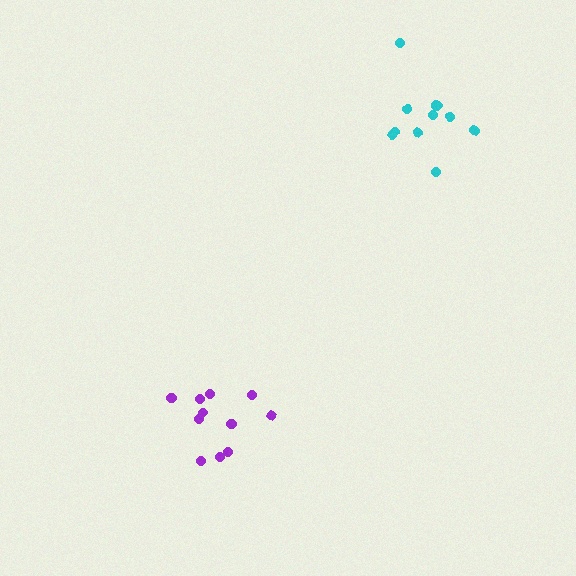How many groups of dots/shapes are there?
There are 2 groups.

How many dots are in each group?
Group 1: 11 dots, Group 2: 11 dots (22 total).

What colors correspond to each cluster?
The clusters are colored: purple, cyan.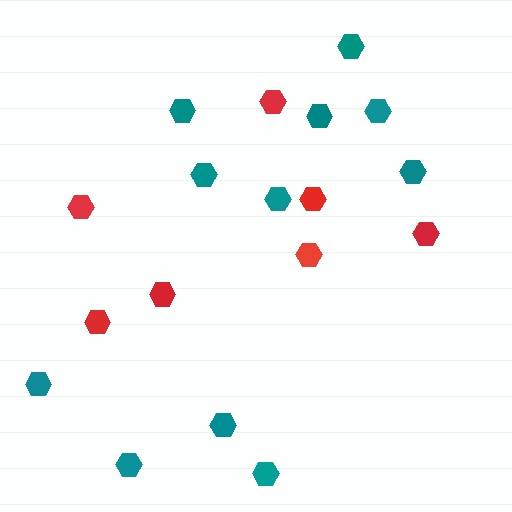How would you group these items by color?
There are 2 groups: one group of teal hexagons (11) and one group of red hexagons (7).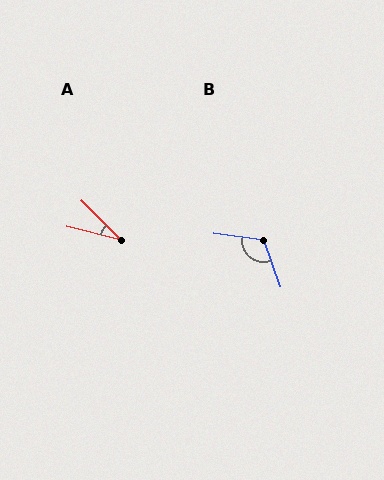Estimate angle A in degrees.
Approximately 31 degrees.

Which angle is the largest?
B, at approximately 117 degrees.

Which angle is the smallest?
A, at approximately 31 degrees.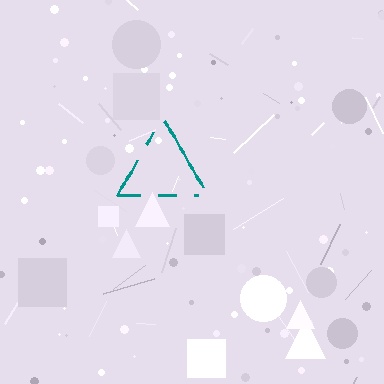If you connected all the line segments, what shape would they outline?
They would outline a triangle.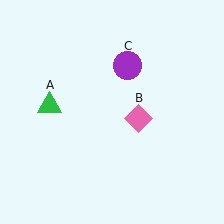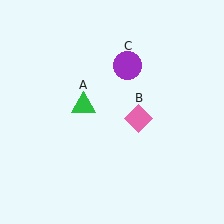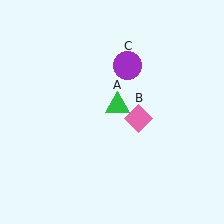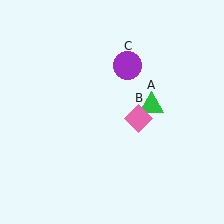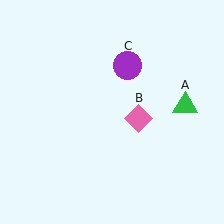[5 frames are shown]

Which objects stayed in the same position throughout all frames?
Pink diamond (object B) and purple circle (object C) remained stationary.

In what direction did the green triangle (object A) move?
The green triangle (object A) moved right.